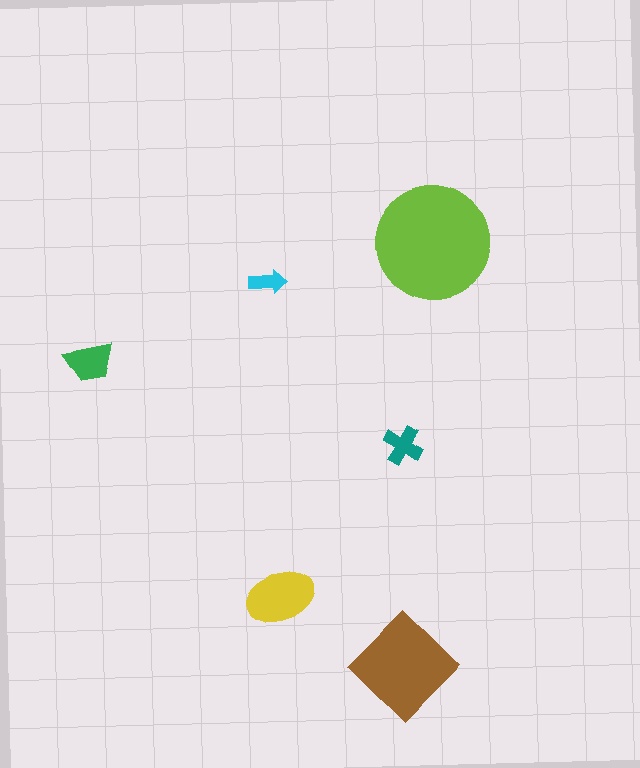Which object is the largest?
The lime circle.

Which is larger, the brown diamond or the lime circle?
The lime circle.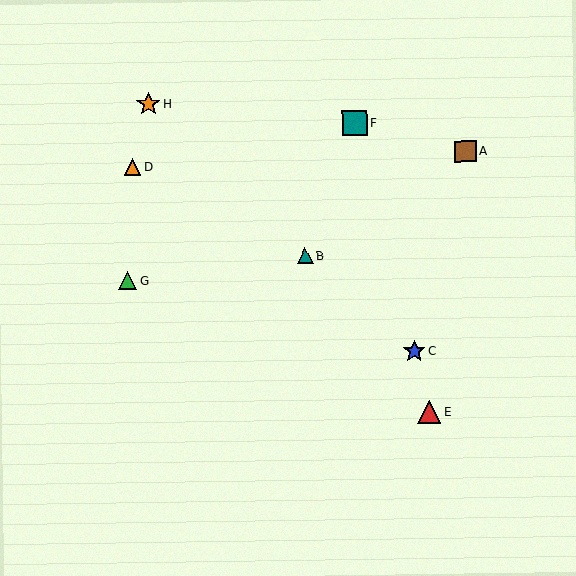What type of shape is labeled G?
Shape G is a green triangle.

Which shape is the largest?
The teal square (labeled F) is the largest.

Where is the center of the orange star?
The center of the orange star is at (149, 104).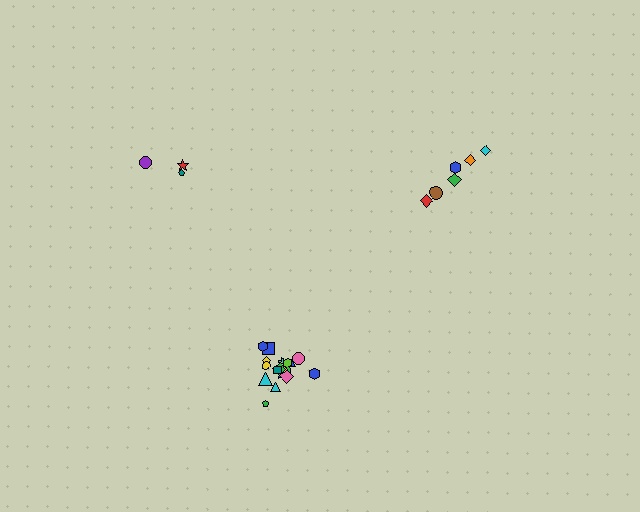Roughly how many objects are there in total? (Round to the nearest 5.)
Roughly 25 objects in total.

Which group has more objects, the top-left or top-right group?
The top-right group.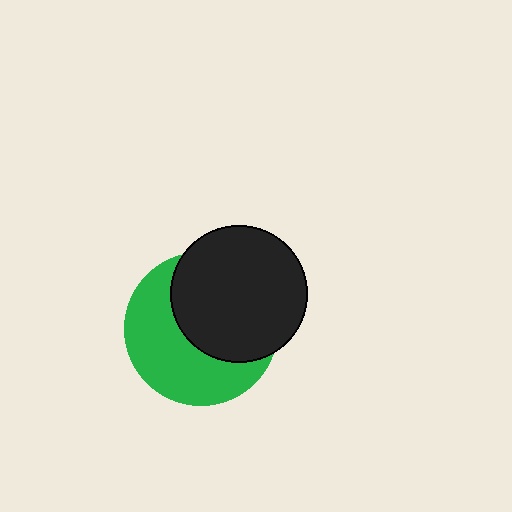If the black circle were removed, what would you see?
You would see the complete green circle.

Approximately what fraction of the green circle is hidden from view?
Roughly 50% of the green circle is hidden behind the black circle.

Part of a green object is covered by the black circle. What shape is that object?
It is a circle.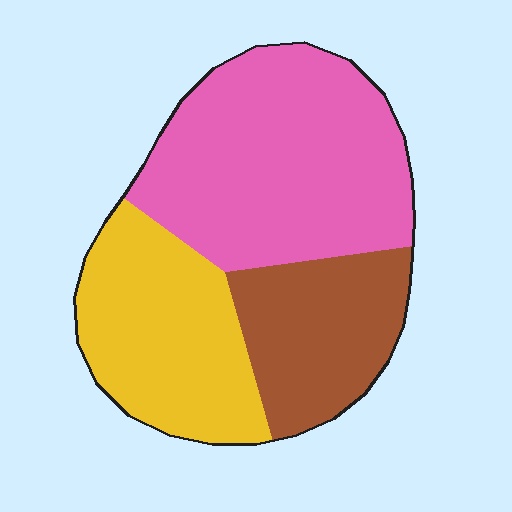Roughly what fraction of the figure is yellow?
Yellow takes up about one third (1/3) of the figure.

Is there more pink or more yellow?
Pink.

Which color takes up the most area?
Pink, at roughly 45%.